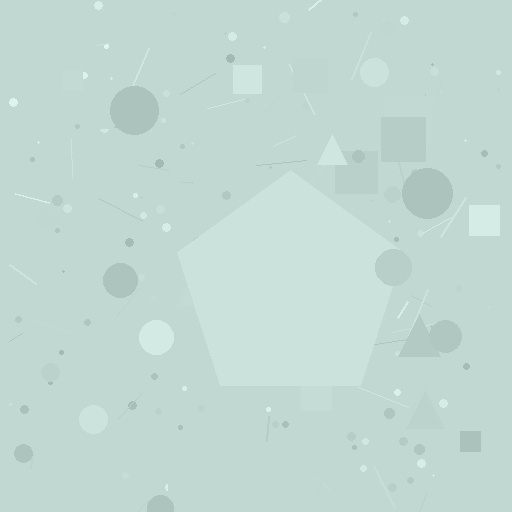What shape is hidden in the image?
A pentagon is hidden in the image.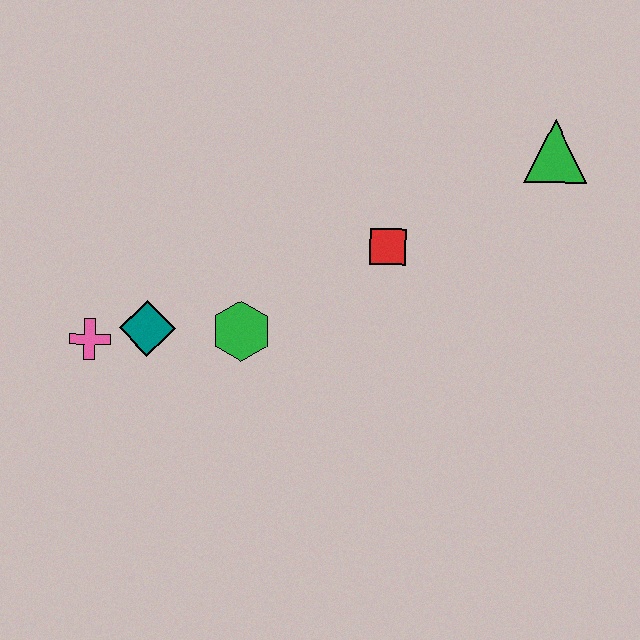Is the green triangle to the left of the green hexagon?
No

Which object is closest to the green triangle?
The red square is closest to the green triangle.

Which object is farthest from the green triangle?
The pink cross is farthest from the green triangle.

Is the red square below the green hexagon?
No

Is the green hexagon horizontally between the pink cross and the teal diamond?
No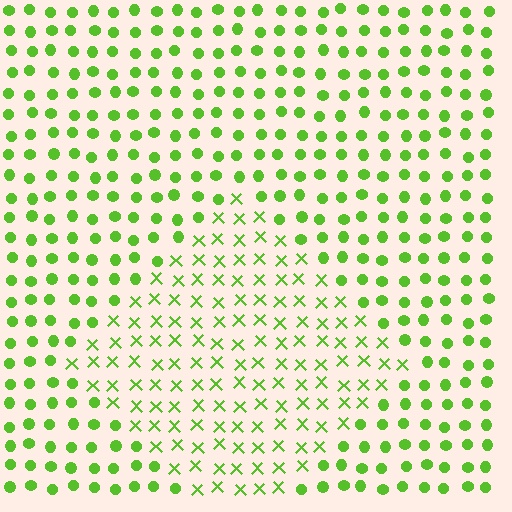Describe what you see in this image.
The image is filled with small lime elements arranged in a uniform grid. A diamond-shaped region contains X marks, while the surrounding area contains circles. The boundary is defined purely by the change in element shape.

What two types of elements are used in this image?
The image uses X marks inside the diamond region and circles outside it.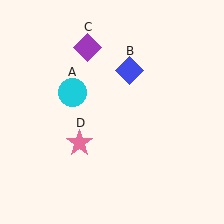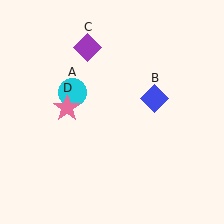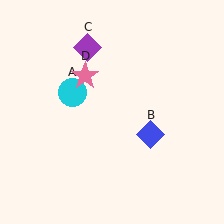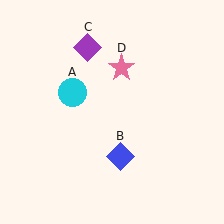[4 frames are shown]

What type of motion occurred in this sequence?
The blue diamond (object B), pink star (object D) rotated clockwise around the center of the scene.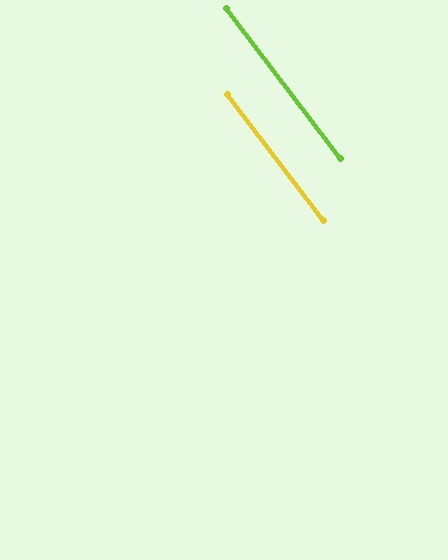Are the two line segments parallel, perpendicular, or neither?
Parallel — their directions differ by only 0.2°.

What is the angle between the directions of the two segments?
Approximately 0 degrees.